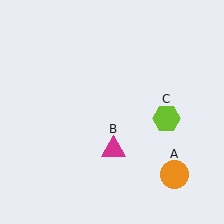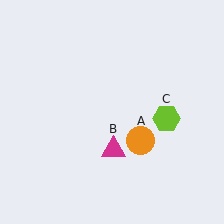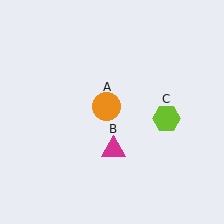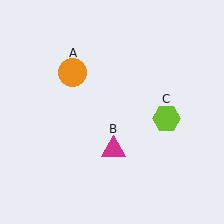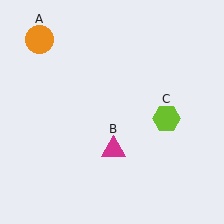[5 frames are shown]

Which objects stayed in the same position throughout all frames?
Magenta triangle (object B) and lime hexagon (object C) remained stationary.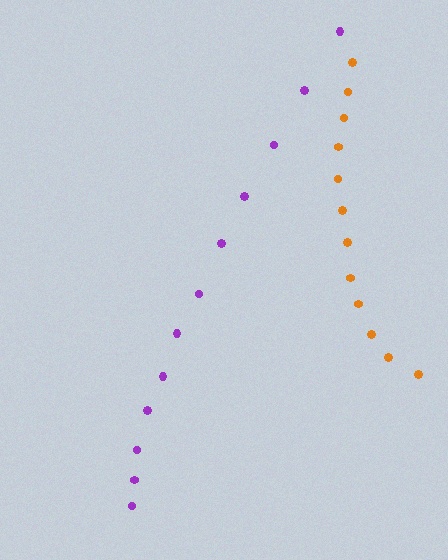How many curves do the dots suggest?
There are 2 distinct paths.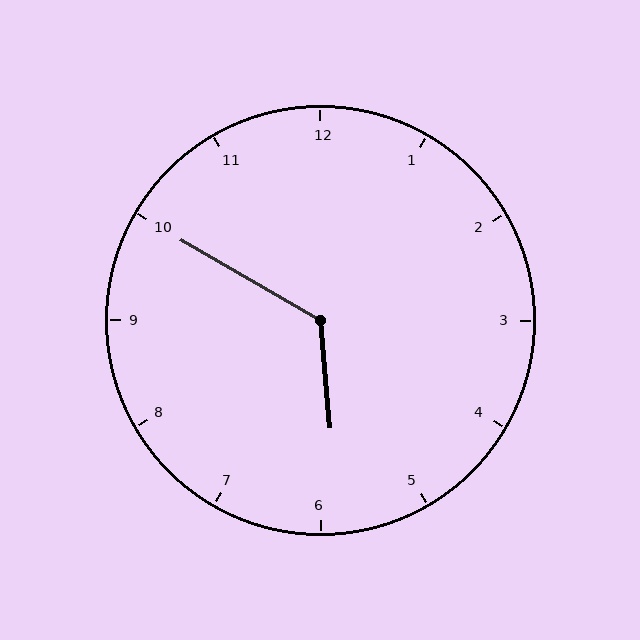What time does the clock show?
5:50.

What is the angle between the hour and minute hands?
Approximately 125 degrees.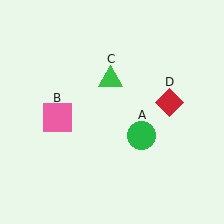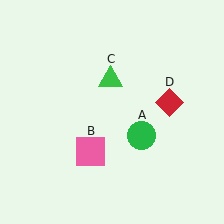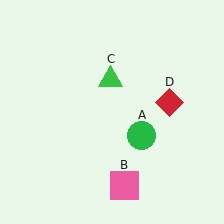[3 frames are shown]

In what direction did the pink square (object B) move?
The pink square (object B) moved down and to the right.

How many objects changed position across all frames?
1 object changed position: pink square (object B).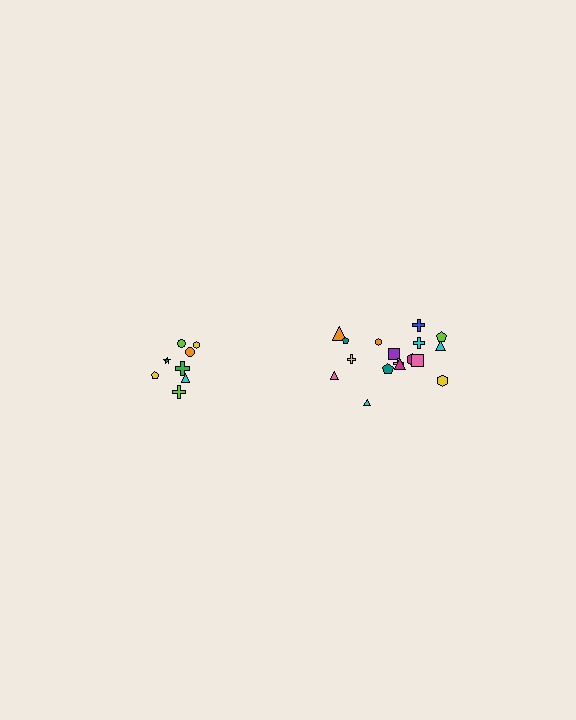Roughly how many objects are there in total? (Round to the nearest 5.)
Roughly 25 objects in total.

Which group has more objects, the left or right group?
The right group.